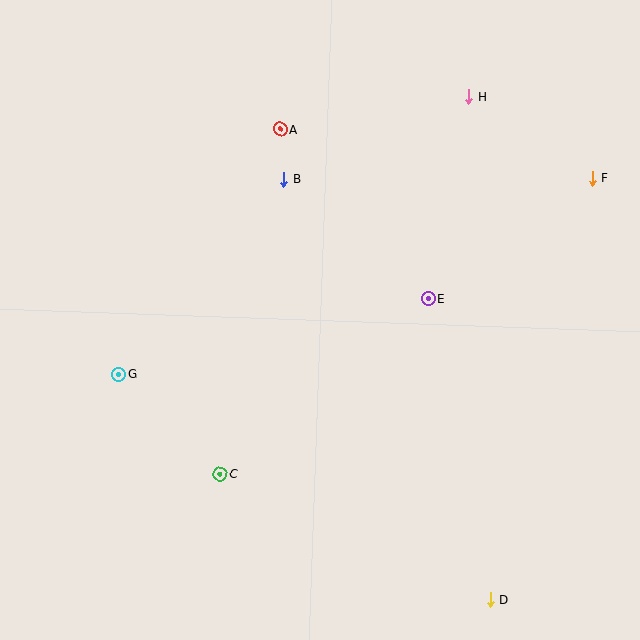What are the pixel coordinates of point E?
Point E is at (428, 299).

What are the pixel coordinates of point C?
Point C is at (220, 474).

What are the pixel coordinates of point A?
Point A is at (280, 129).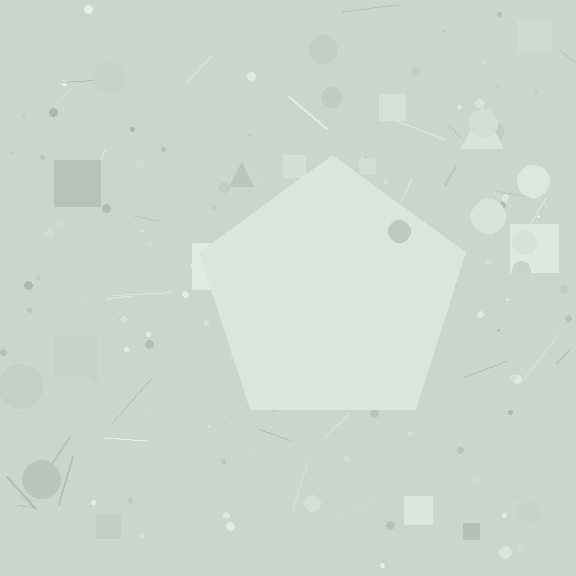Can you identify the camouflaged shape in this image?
The camouflaged shape is a pentagon.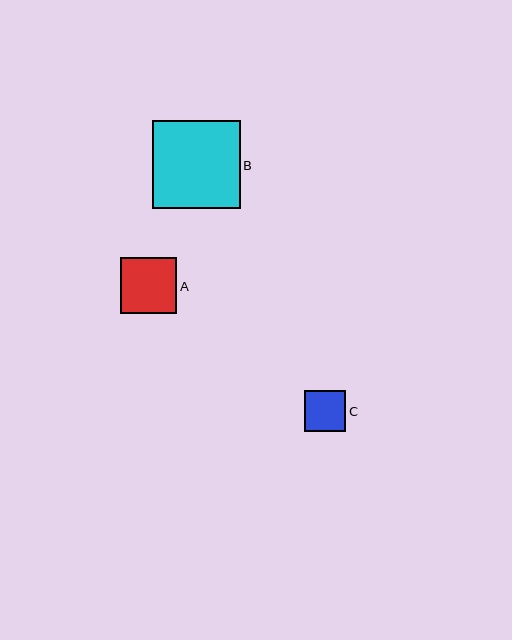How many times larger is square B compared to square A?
Square B is approximately 1.6 times the size of square A.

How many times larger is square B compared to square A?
Square B is approximately 1.6 times the size of square A.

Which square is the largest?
Square B is the largest with a size of approximately 88 pixels.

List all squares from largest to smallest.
From largest to smallest: B, A, C.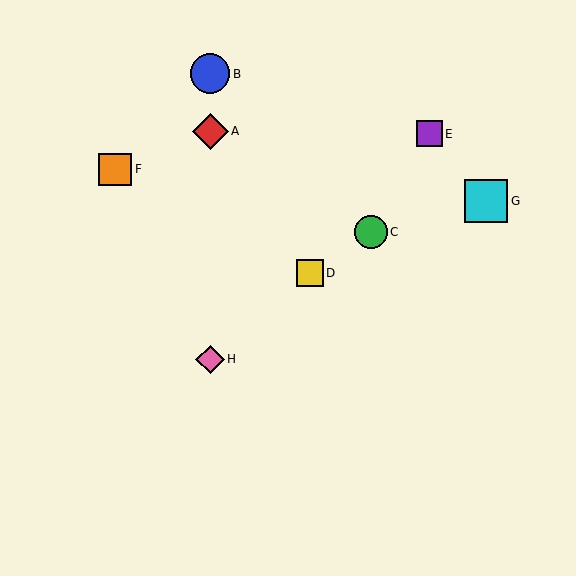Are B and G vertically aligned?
No, B is at x≈210 and G is at x≈486.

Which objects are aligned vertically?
Objects A, B, H are aligned vertically.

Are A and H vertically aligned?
Yes, both are at x≈210.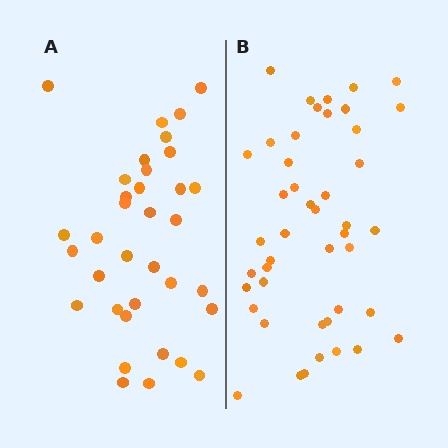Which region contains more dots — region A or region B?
Region B (the right region) has more dots.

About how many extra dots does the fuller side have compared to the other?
Region B has roughly 10 or so more dots than region A.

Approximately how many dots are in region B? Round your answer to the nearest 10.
About 40 dots. (The exact count is 45, which rounds to 40.)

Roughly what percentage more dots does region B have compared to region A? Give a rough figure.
About 30% more.